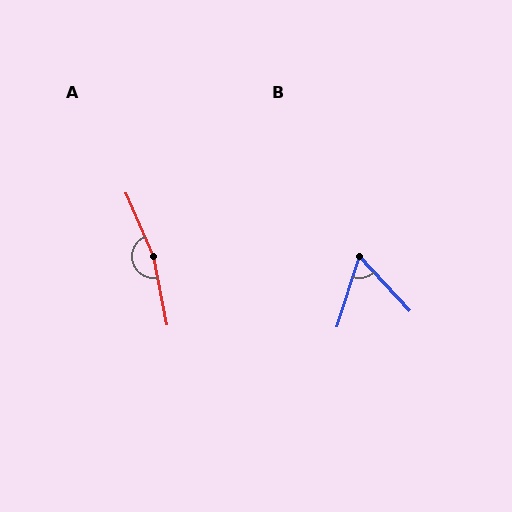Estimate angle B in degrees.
Approximately 60 degrees.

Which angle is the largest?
A, at approximately 168 degrees.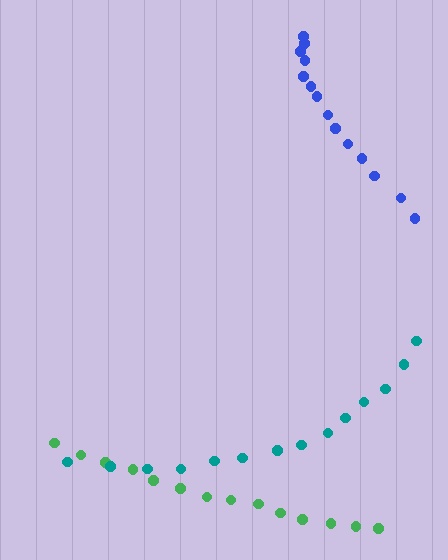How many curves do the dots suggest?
There are 3 distinct paths.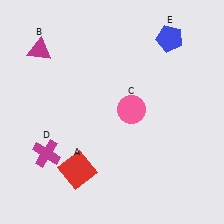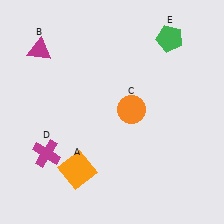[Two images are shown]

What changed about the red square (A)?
In Image 1, A is red. In Image 2, it changed to orange.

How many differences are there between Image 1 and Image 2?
There are 3 differences between the two images.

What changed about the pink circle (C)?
In Image 1, C is pink. In Image 2, it changed to orange.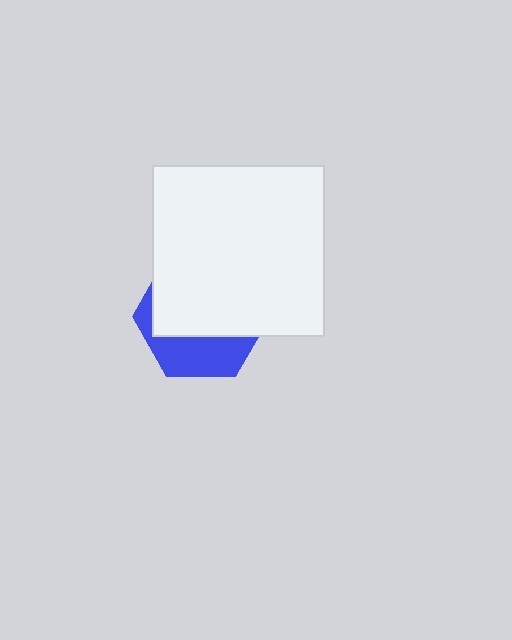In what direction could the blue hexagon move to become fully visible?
The blue hexagon could move down. That would shift it out from behind the white square entirely.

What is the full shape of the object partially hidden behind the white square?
The partially hidden object is a blue hexagon.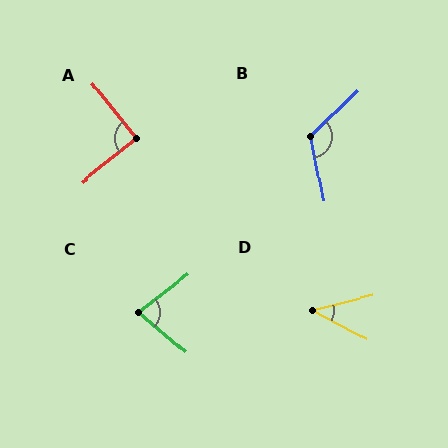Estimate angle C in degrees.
Approximately 77 degrees.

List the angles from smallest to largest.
D (42°), C (77°), A (90°), B (123°).